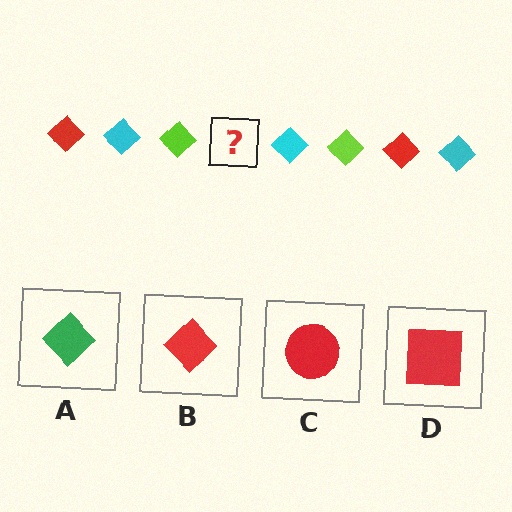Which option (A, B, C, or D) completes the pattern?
B.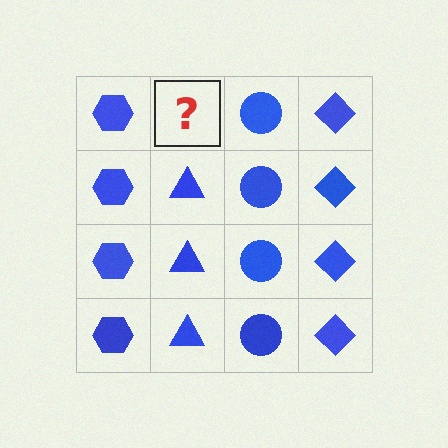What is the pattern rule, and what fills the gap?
The rule is that each column has a consistent shape. The gap should be filled with a blue triangle.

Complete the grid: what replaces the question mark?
The question mark should be replaced with a blue triangle.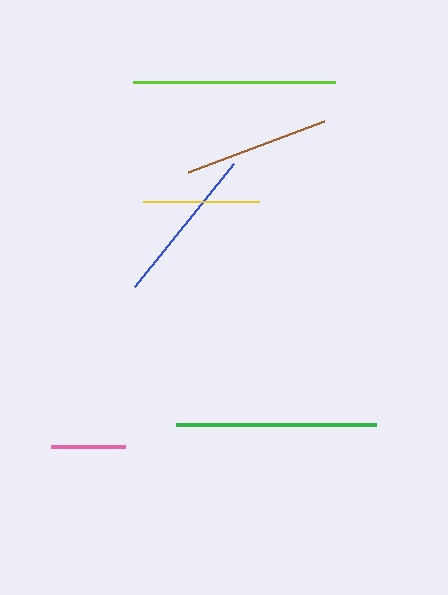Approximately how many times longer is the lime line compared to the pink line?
The lime line is approximately 2.7 times the length of the pink line.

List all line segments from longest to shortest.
From longest to shortest: lime, green, blue, brown, yellow, pink.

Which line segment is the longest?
The lime line is the longest at approximately 202 pixels.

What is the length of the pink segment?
The pink segment is approximately 74 pixels long.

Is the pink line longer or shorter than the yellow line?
The yellow line is longer than the pink line.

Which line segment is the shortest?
The pink line is the shortest at approximately 74 pixels.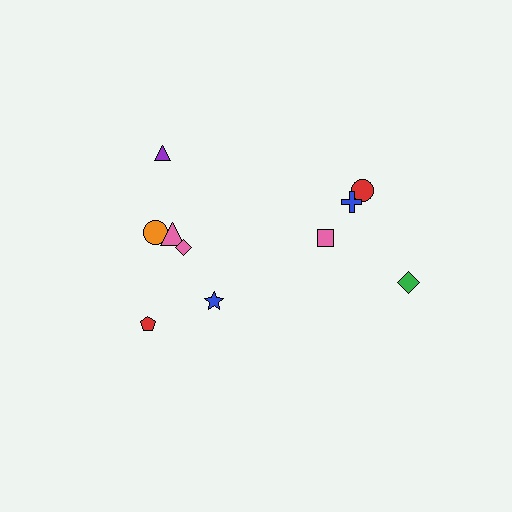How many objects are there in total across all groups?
There are 10 objects.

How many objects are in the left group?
There are 6 objects.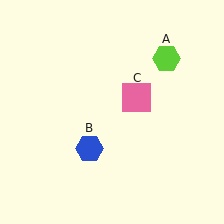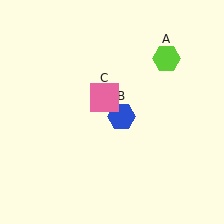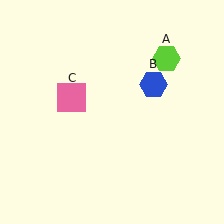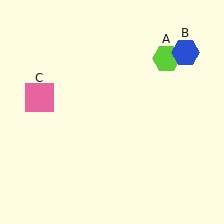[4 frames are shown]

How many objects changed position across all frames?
2 objects changed position: blue hexagon (object B), pink square (object C).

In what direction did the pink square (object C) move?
The pink square (object C) moved left.